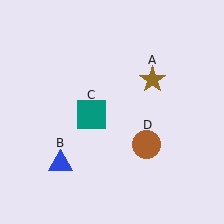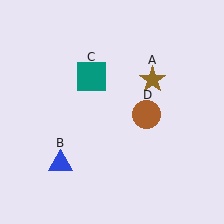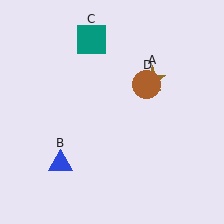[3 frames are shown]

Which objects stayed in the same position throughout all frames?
Brown star (object A) and blue triangle (object B) remained stationary.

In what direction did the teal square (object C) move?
The teal square (object C) moved up.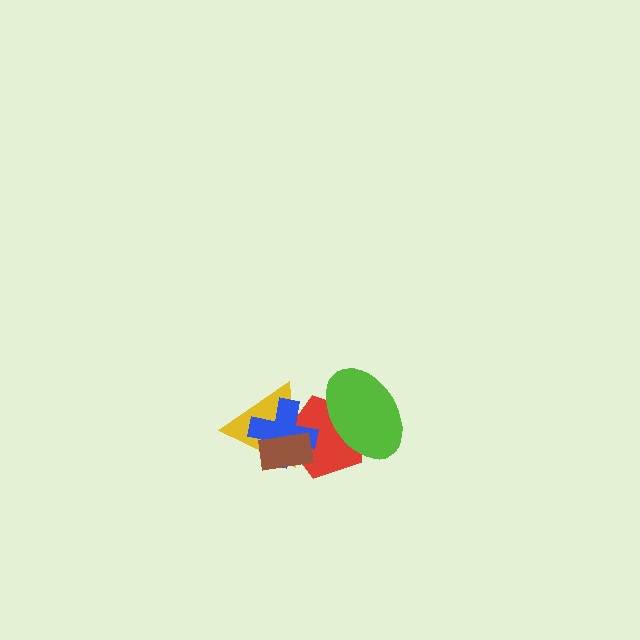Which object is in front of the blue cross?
The brown rectangle is in front of the blue cross.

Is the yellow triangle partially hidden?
Yes, it is partially covered by another shape.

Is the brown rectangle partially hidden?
No, no other shape covers it.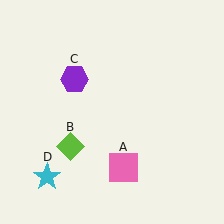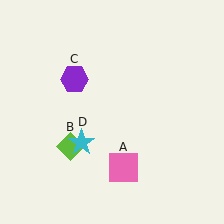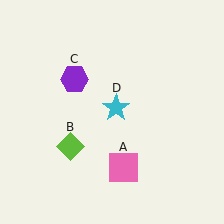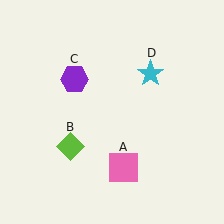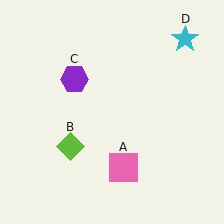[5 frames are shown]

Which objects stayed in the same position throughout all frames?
Pink square (object A) and lime diamond (object B) and purple hexagon (object C) remained stationary.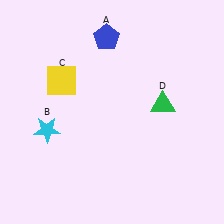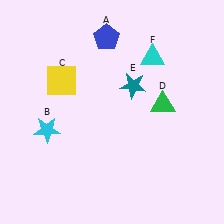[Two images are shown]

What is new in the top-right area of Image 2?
A cyan triangle (F) was added in the top-right area of Image 2.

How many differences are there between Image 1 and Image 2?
There are 2 differences between the two images.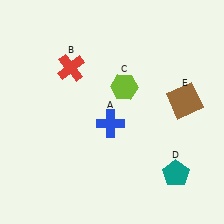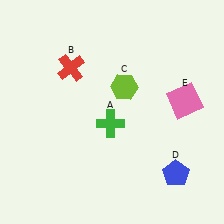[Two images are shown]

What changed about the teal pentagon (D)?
In Image 1, D is teal. In Image 2, it changed to blue.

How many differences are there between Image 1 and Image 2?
There are 3 differences between the two images.